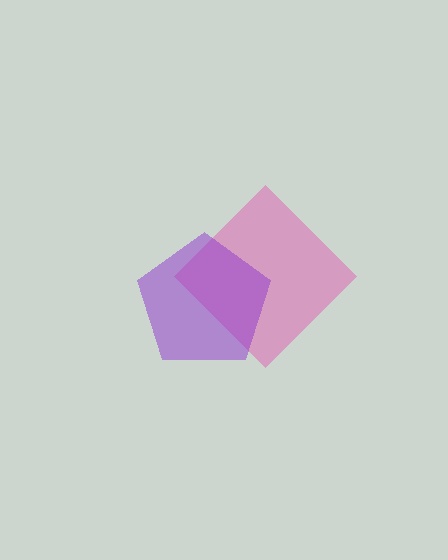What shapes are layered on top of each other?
The layered shapes are: a pink diamond, a purple pentagon.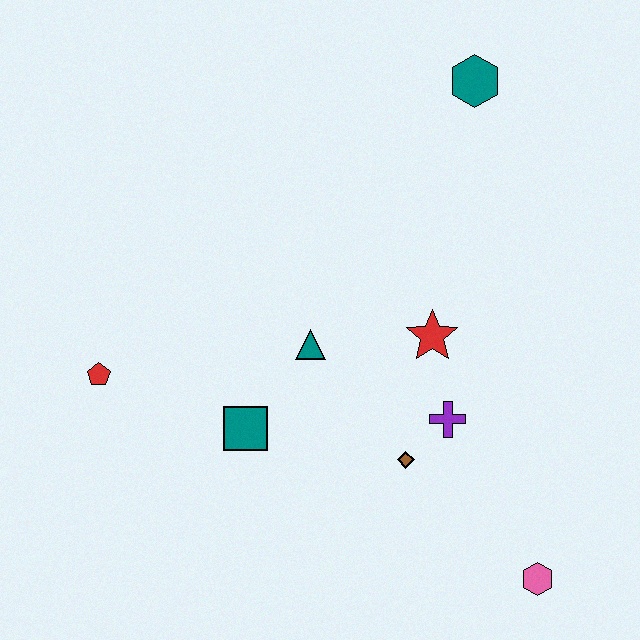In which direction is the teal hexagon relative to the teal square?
The teal hexagon is above the teal square.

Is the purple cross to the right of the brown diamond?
Yes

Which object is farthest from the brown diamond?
The teal hexagon is farthest from the brown diamond.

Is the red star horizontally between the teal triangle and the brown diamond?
No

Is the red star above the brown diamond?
Yes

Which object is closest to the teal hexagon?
The red star is closest to the teal hexagon.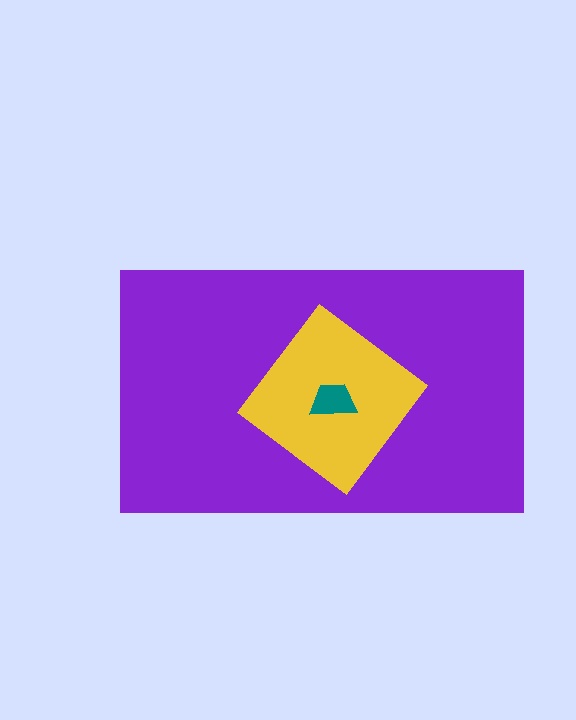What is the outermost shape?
The purple rectangle.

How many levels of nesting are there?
3.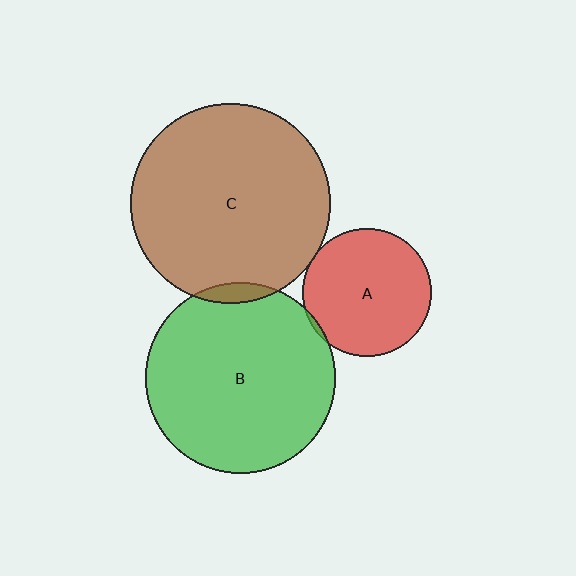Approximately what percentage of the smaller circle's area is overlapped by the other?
Approximately 5%.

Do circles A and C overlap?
Yes.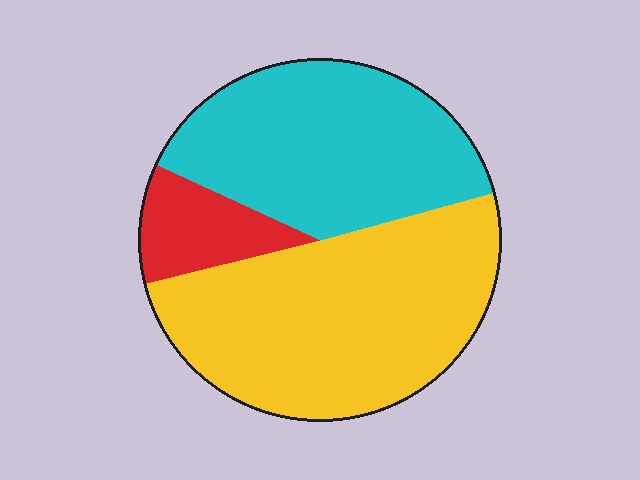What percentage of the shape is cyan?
Cyan takes up between a third and a half of the shape.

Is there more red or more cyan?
Cyan.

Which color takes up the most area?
Yellow, at roughly 50%.